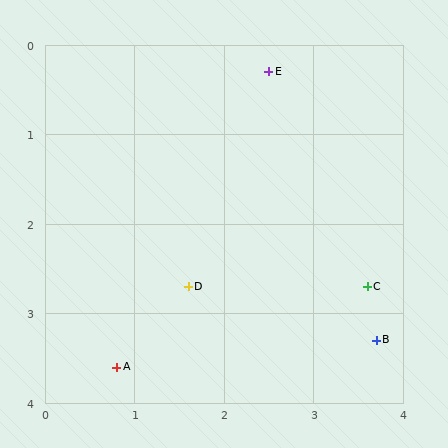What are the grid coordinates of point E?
Point E is at approximately (2.5, 0.3).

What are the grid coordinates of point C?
Point C is at approximately (3.6, 2.7).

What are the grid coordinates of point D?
Point D is at approximately (1.6, 2.7).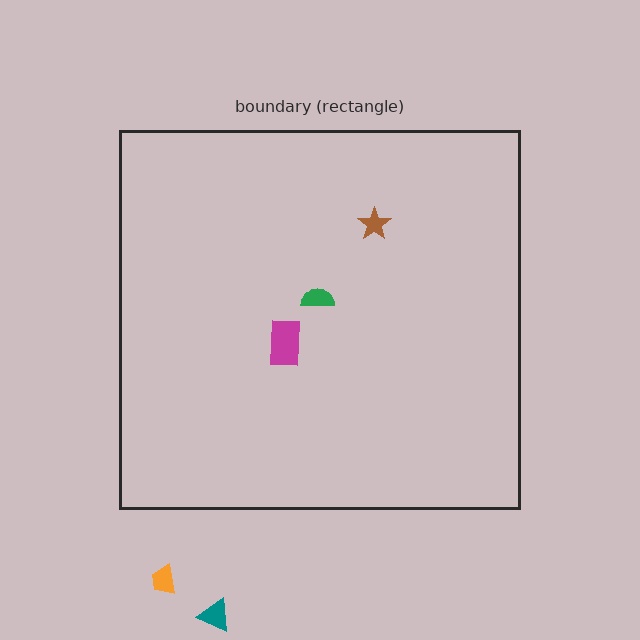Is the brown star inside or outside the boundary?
Inside.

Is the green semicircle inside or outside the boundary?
Inside.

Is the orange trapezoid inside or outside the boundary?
Outside.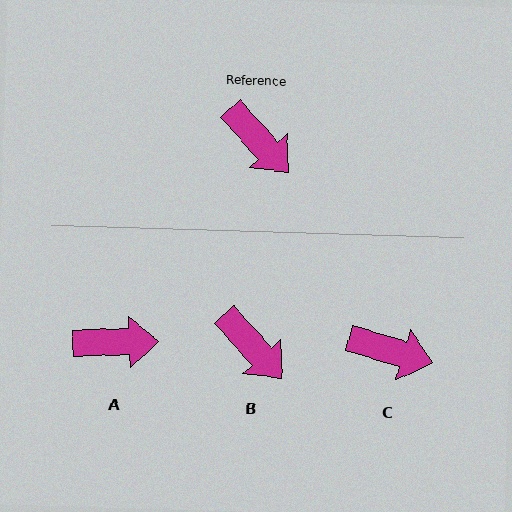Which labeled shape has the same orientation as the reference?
B.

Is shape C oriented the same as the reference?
No, it is off by about 31 degrees.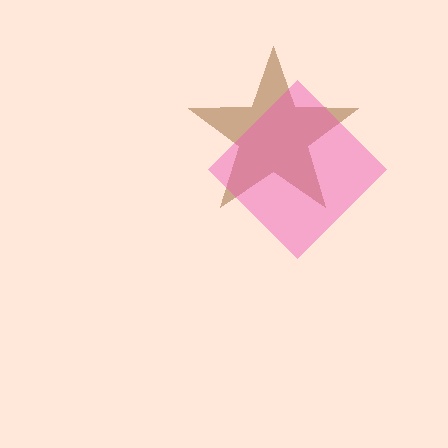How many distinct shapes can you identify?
There are 2 distinct shapes: a brown star, a pink diamond.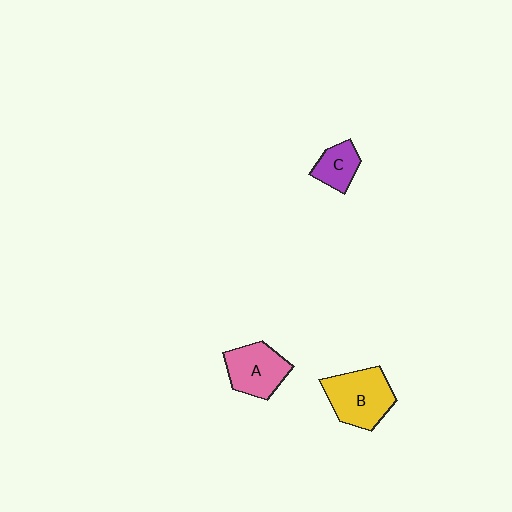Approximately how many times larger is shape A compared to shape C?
Approximately 1.7 times.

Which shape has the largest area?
Shape B (yellow).